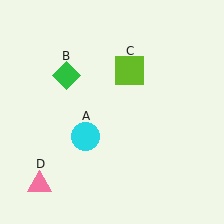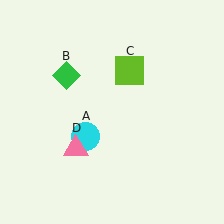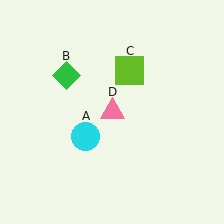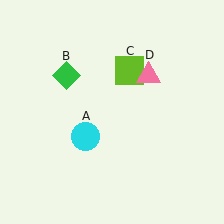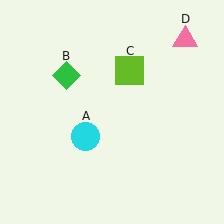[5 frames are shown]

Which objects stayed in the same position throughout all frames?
Cyan circle (object A) and green diamond (object B) and lime square (object C) remained stationary.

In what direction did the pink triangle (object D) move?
The pink triangle (object D) moved up and to the right.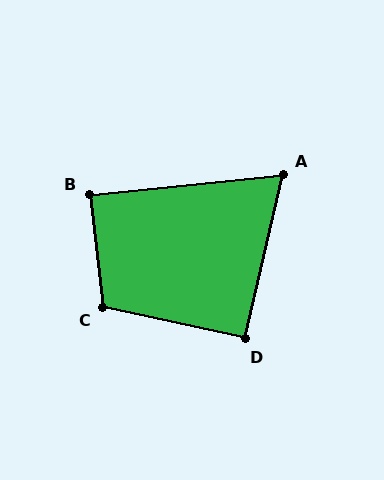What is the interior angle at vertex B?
Approximately 89 degrees (approximately right).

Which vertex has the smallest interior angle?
A, at approximately 71 degrees.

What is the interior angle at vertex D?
Approximately 91 degrees (approximately right).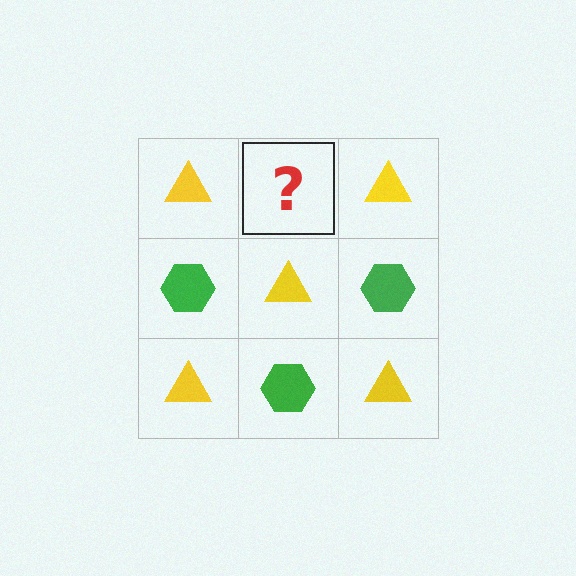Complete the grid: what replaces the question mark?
The question mark should be replaced with a green hexagon.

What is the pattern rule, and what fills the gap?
The rule is that it alternates yellow triangle and green hexagon in a checkerboard pattern. The gap should be filled with a green hexagon.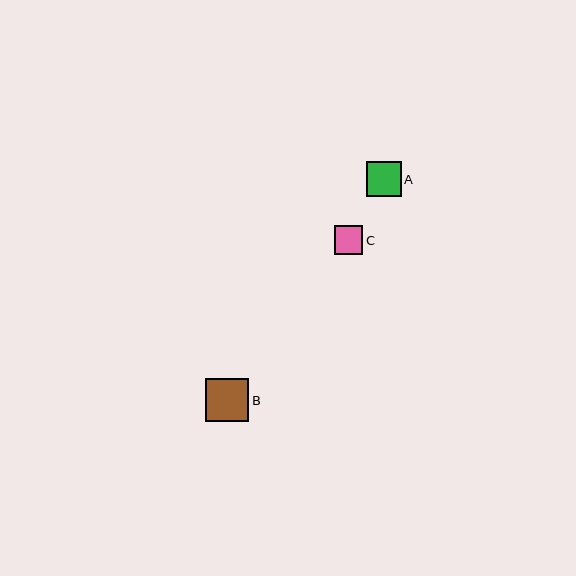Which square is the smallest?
Square C is the smallest with a size of approximately 28 pixels.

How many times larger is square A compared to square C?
Square A is approximately 1.2 times the size of square C.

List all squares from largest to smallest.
From largest to smallest: B, A, C.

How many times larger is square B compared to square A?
Square B is approximately 1.2 times the size of square A.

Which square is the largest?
Square B is the largest with a size of approximately 43 pixels.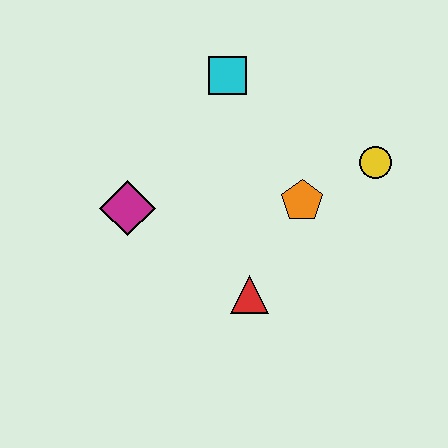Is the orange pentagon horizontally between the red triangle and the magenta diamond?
No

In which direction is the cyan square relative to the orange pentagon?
The cyan square is above the orange pentagon.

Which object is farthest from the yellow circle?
The magenta diamond is farthest from the yellow circle.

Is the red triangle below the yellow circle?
Yes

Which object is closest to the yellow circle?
The orange pentagon is closest to the yellow circle.